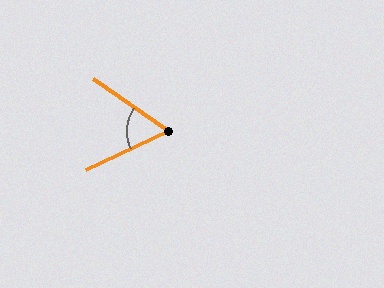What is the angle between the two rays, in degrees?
Approximately 60 degrees.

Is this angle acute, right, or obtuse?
It is acute.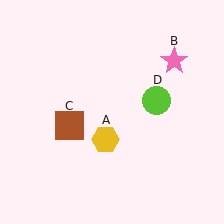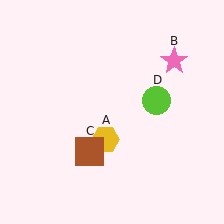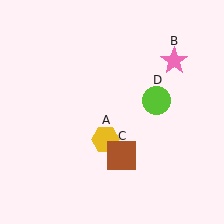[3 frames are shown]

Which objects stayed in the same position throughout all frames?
Yellow hexagon (object A) and pink star (object B) and lime circle (object D) remained stationary.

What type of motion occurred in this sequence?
The brown square (object C) rotated counterclockwise around the center of the scene.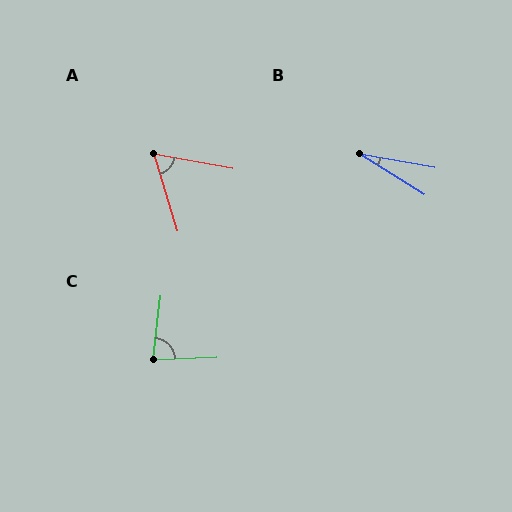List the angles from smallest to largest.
B (22°), A (63°), C (81°).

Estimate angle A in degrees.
Approximately 63 degrees.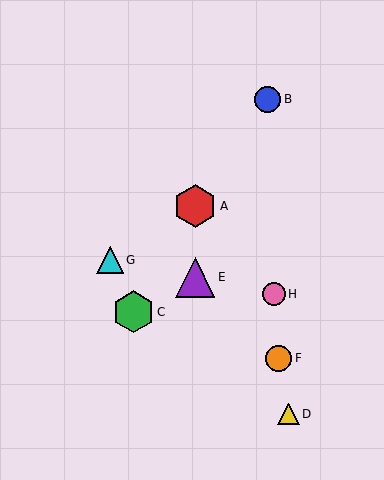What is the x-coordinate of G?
Object G is at x≈110.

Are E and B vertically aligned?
No, E is at x≈195 and B is at x≈268.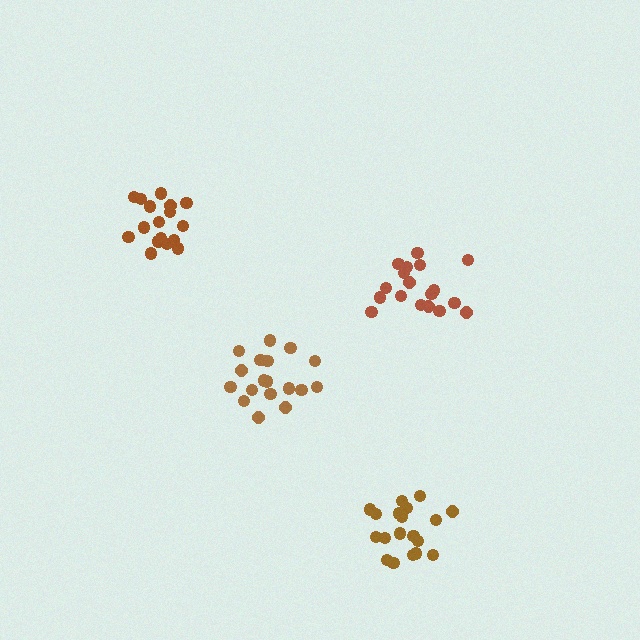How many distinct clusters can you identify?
There are 4 distinct clusters.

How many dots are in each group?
Group 1: 18 dots, Group 2: 18 dots, Group 3: 19 dots, Group 4: 19 dots (74 total).